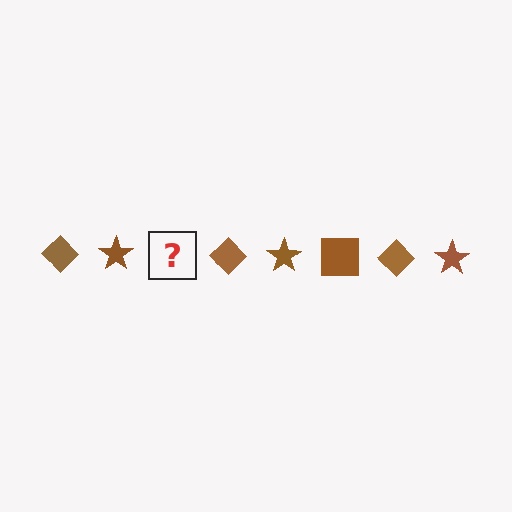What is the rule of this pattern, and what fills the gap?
The rule is that the pattern cycles through diamond, star, square shapes in brown. The gap should be filled with a brown square.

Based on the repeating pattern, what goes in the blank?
The blank should be a brown square.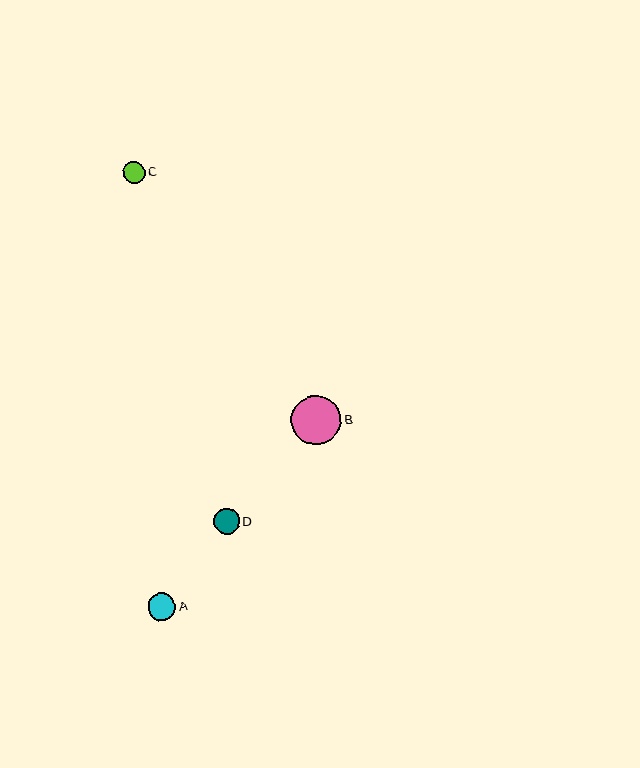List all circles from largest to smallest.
From largest to smallest: B, A, D, C.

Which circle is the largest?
Circle B is the largest with a size of approximately 50 pixels.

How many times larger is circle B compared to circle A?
Circle B is approximately 1.8 times the size of circle A.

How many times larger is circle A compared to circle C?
Circle A is approximately 1.2 times the size of circle C.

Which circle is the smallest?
Circle C is the smallest with a size of approximately 22 pixels.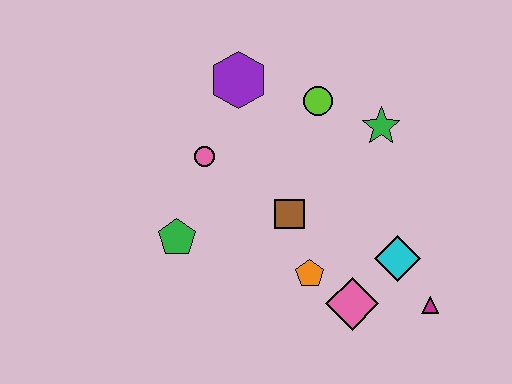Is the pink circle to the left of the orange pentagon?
Yes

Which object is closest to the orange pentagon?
The pink diamond is closest to the orange pentagon.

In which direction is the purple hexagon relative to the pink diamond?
The purple hexagon is above the pink diamond.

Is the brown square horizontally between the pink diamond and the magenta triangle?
No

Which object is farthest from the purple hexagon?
The magenta triangle is farthest from the purple hexagon.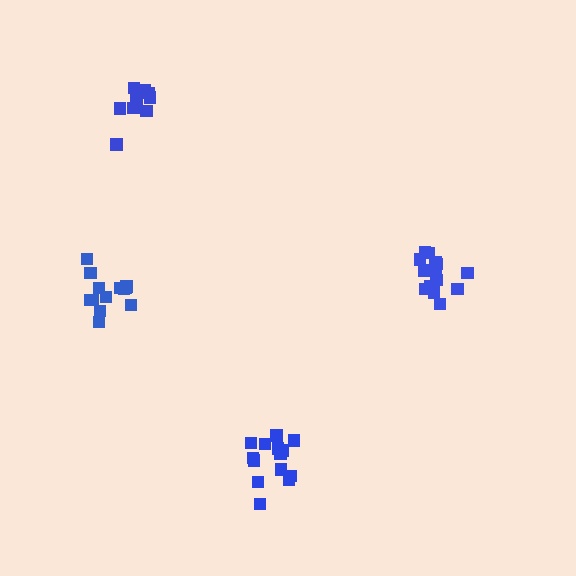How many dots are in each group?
Group 1: 14 dots, Group 2: 13 dots, Group 3: 15 dots, Group 4: 10 dots (52 total).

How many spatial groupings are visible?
There are 4 spatial groupings.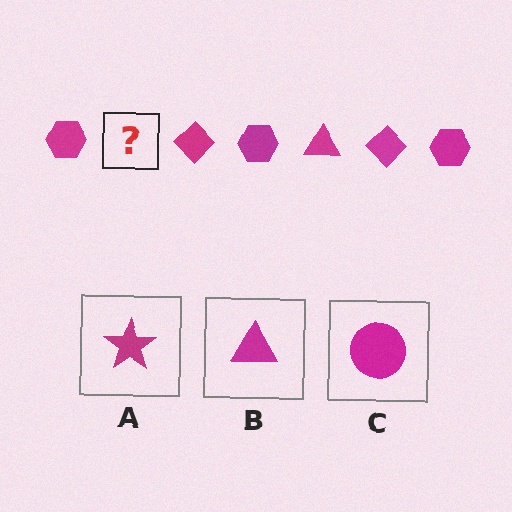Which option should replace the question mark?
Option B.